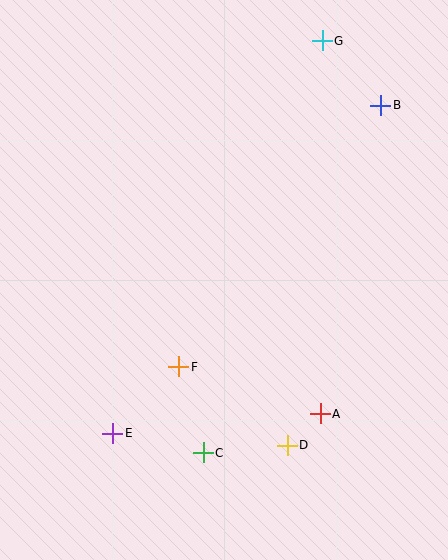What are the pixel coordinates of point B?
Point B is at (381, 105).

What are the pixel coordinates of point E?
Point E is at (113, 433).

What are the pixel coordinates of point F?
Point F is at (179, 367).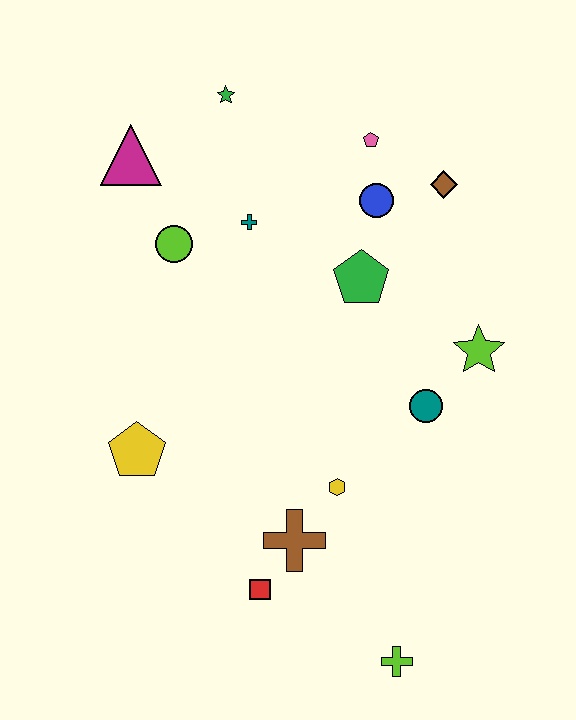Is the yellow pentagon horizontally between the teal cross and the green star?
No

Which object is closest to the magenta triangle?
The lime circle is closest to the magenta triangle.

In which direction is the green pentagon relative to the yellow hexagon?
The green pentagon is above the yellow hexagon.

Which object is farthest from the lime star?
The magenta triangle is farthest from the lime star.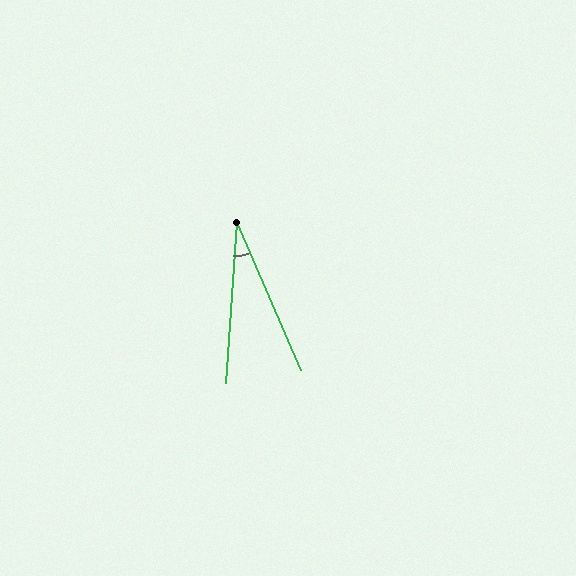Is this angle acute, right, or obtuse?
It is acute.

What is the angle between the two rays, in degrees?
Approximately 27 degrees.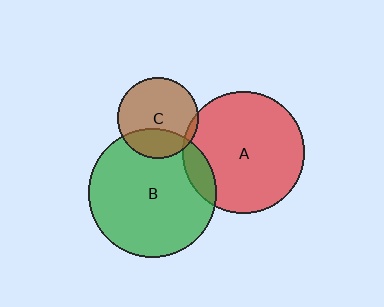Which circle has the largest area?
Circle B (green).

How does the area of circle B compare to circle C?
Approximately 2.6 times.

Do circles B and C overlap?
Yes.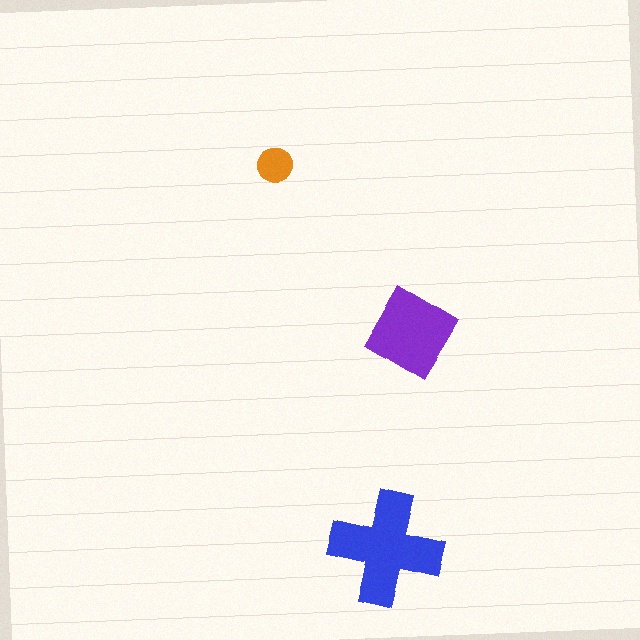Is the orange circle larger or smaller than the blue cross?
Smaller.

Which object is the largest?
The blue cross.